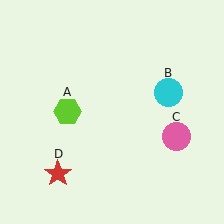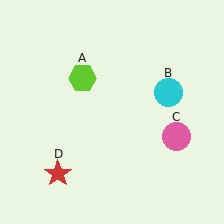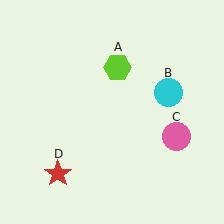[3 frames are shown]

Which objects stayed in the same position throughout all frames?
Cyan circle (object B) and pink circle (object C) and red star (object D) remained stationary.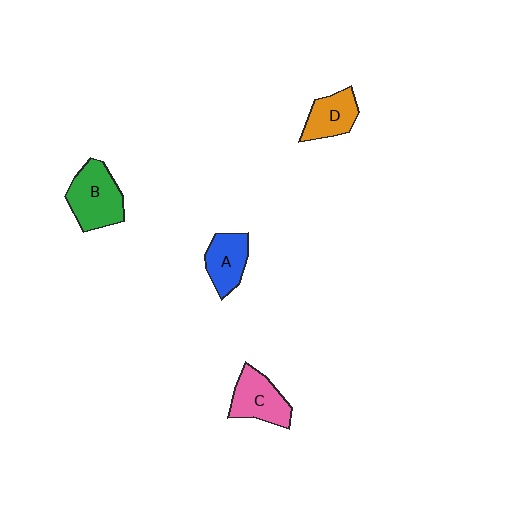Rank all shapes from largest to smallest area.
From largest to smallest: B (green), C (pink), A (blue), D (orange).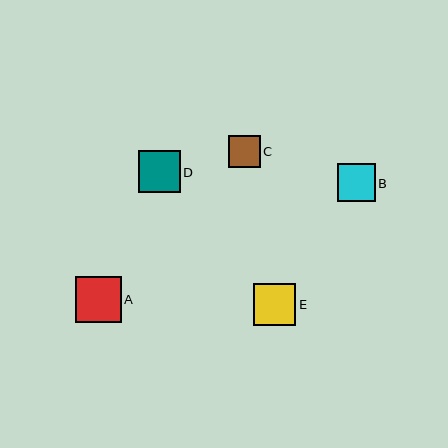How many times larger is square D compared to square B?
Square D is approximately 1.1 times the size of square B.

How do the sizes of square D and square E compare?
Square D and square E are approximately the same size.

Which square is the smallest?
Square C is the smallest with a size of approximately 32 pixels.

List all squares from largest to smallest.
From largest to smallest: A, D, E, B, C.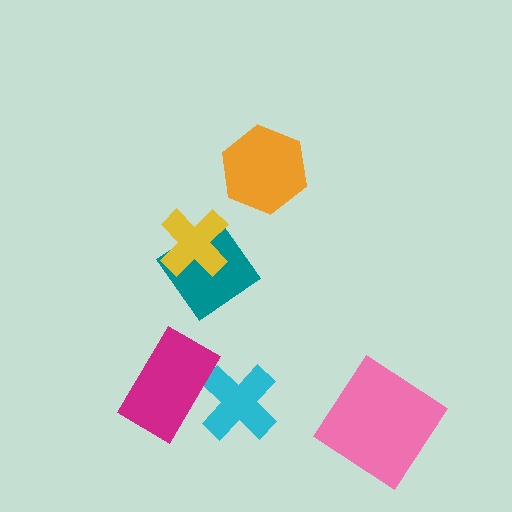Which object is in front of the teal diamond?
The yellow cross is in front of the teal diamond.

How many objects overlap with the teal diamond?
1 object overlaps with the teal diamond.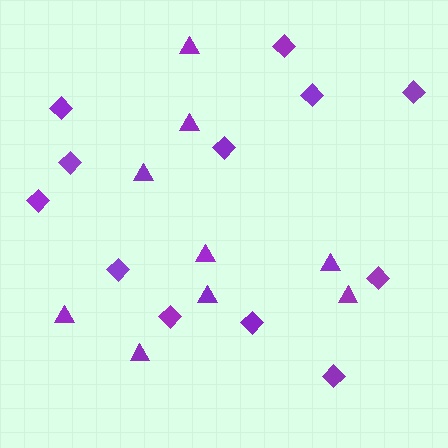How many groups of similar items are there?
There are 2 groups: one group of triangles (9) and one group of diamonds (12).